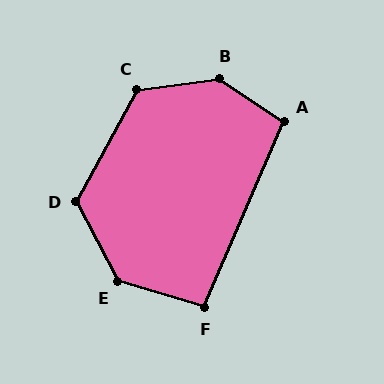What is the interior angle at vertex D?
Approximately 124 degrees (obtuse).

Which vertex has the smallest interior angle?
F, at approximately 96 degrees.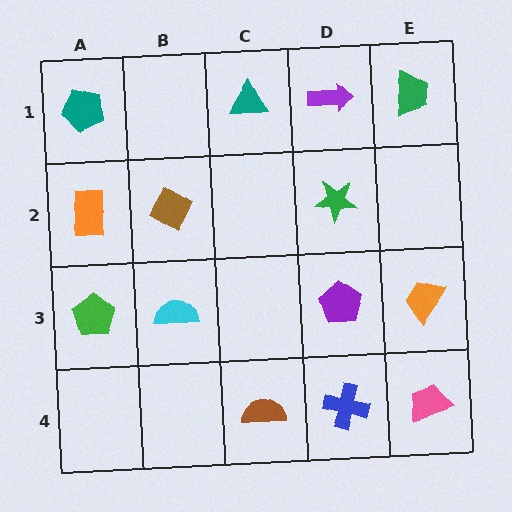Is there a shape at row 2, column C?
No, that cell is empty.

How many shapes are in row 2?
3 shapes.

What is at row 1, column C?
A teal triangle.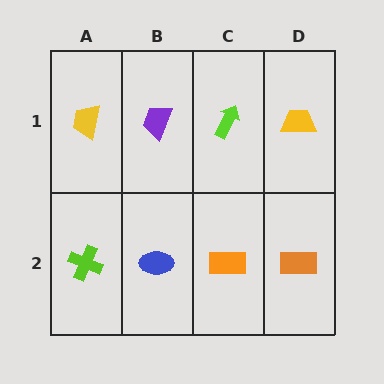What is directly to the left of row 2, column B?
A lime cross.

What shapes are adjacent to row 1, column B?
A blue ellipse (row 2, column B), a yellow trapezoid (row 1, column A), a lime arrow (row 1, column C).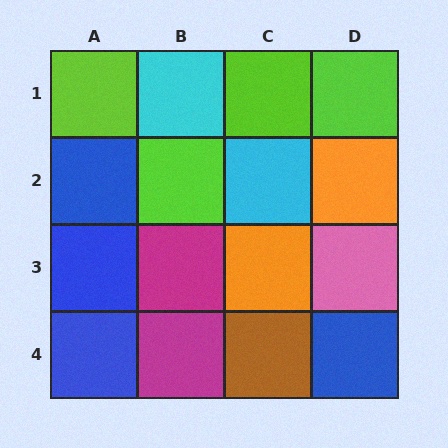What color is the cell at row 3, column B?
Magenta.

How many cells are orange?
2 cells are orange.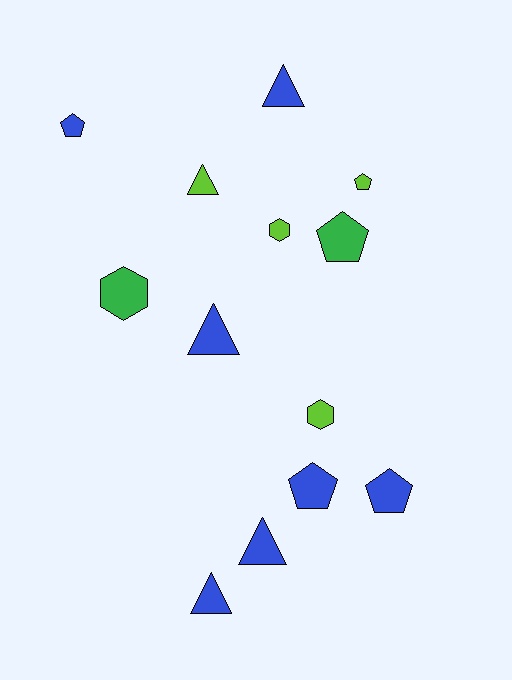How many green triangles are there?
There are no green triangles.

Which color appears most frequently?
Blue, with 7 objects.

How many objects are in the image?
There are 13 objects.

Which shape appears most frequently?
Triangle, with 5 objects.